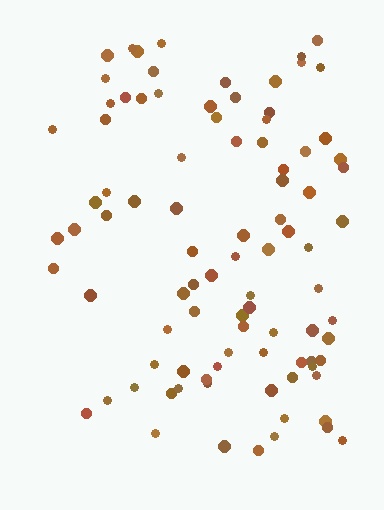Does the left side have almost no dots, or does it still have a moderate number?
Still a moderate number, just noticeably fewer than the right.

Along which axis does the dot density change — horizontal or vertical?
Horizontal.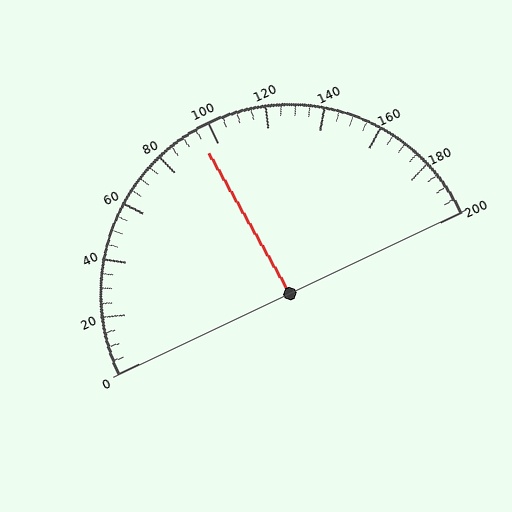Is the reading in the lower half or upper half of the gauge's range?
The reading is in the lower half of the range (0 to 200).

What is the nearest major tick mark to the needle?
The nearest major tick mark is 100.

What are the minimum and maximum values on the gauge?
The gauge ranges from 0 to 200.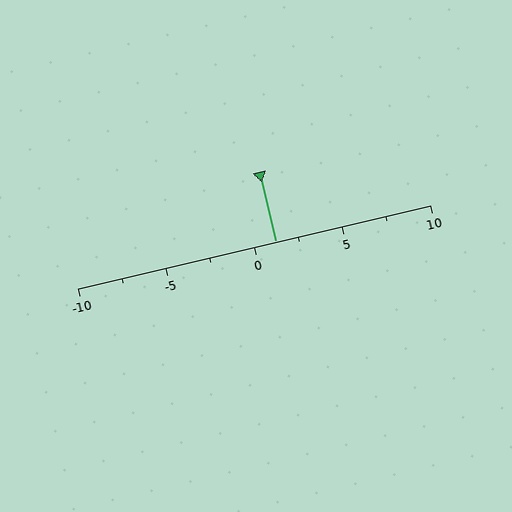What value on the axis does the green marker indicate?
The marker indicates approximately 1.2.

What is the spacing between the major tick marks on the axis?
The major ticks are spaced 5 apart.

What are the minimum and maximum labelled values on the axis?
The axis runs from -10 to 10.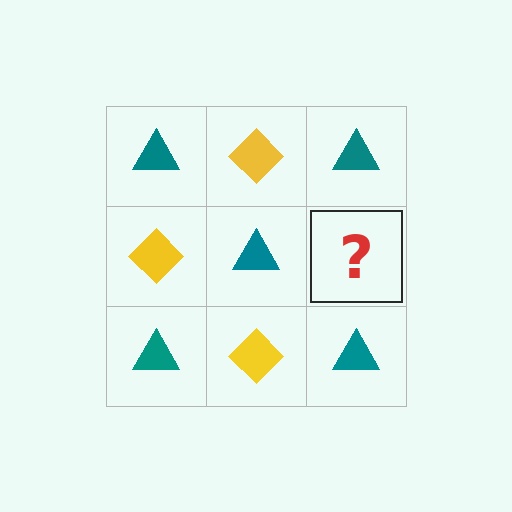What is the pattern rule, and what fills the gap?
The rule is that it alternates teal triangle and yellow diamond in a checkerboard pattern. The gap should be filled with a yellow diamond.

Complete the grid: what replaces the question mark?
The question mark should be replaced with a yellow diamond.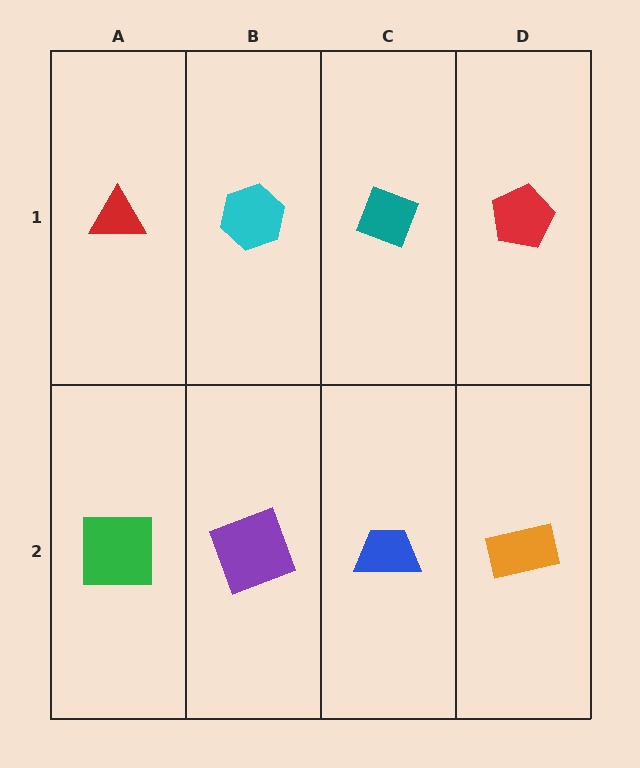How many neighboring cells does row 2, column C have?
3.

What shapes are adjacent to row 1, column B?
A purple square (row 2, column B), a red triangle (row 1, column A), a teal diamond (row 1, column C).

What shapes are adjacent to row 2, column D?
A red pentagon (row 1, column D), a blue trapezoid (row 2, column C).